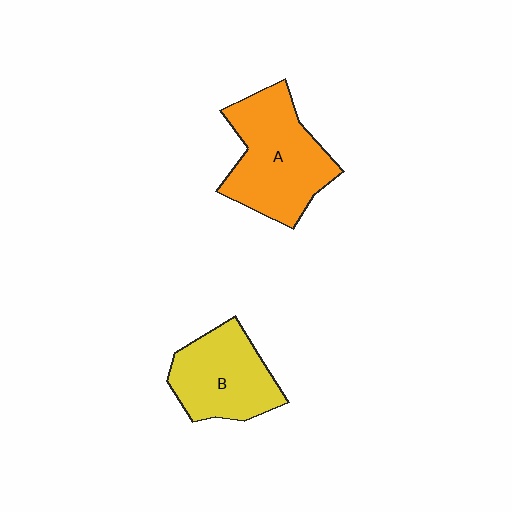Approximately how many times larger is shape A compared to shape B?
Approximately 1.3 times.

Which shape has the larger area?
Shape A (orange).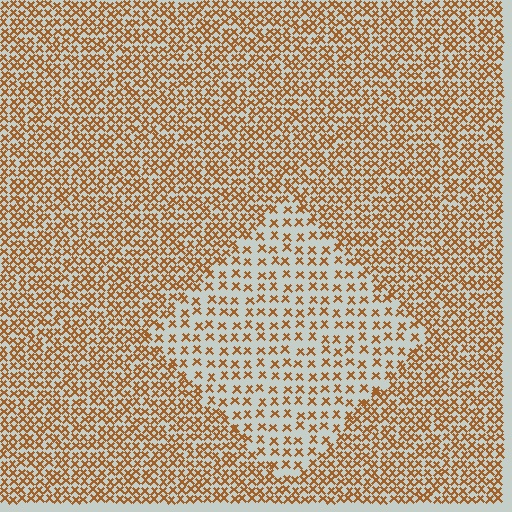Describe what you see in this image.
The image contains small brown elements arranged at two different densities. A diamond-shaped region is visible where the elements are less densely packed than the surrounding area.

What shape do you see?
I see a diamond.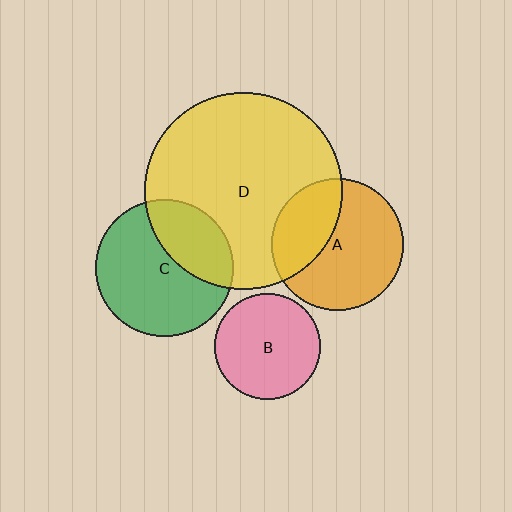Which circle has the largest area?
Circle D (yellow).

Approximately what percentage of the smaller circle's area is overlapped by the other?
Approximately 35%.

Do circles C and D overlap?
Yes.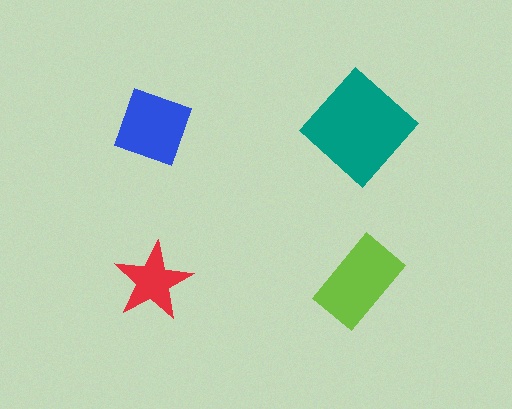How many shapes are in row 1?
2 shapes.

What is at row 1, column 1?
A blue diamond.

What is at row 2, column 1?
A red star.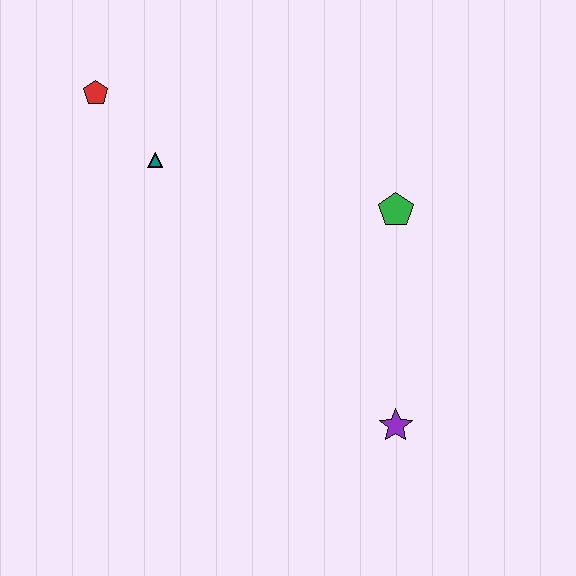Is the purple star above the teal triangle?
No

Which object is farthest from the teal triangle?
The purple star is farthest from the teal triangle.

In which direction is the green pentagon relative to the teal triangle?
The green pentagon is to the right of the teal triangle.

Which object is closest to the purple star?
The green pentagon is closest to the purple star.